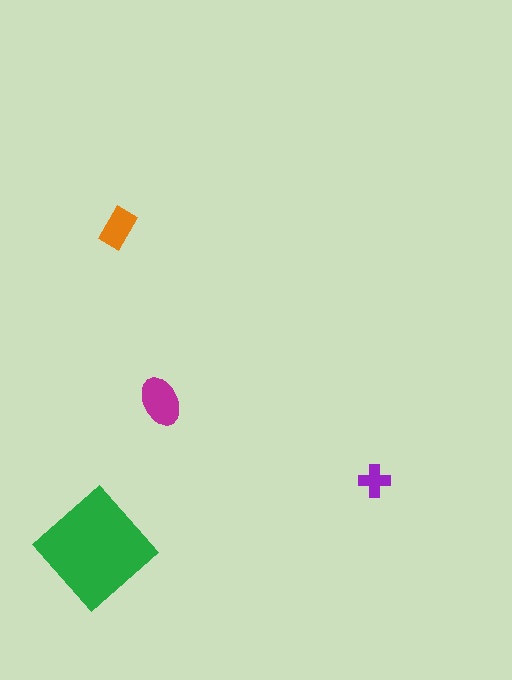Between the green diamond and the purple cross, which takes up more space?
The green diamond.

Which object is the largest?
The green diamond.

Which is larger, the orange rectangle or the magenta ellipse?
The magenta ellipse.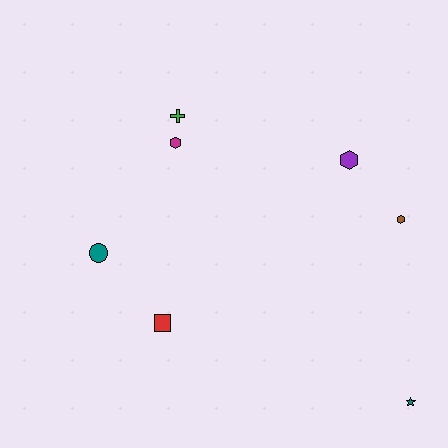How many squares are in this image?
There is 1 square.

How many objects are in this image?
There are 7 objects.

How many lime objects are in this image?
There are no lime objects.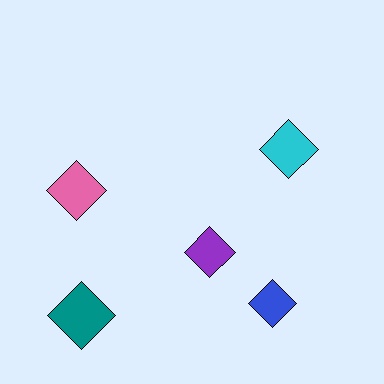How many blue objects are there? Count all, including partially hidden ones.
There is 1 blue object.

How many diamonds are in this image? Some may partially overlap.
There are 5 diamonds.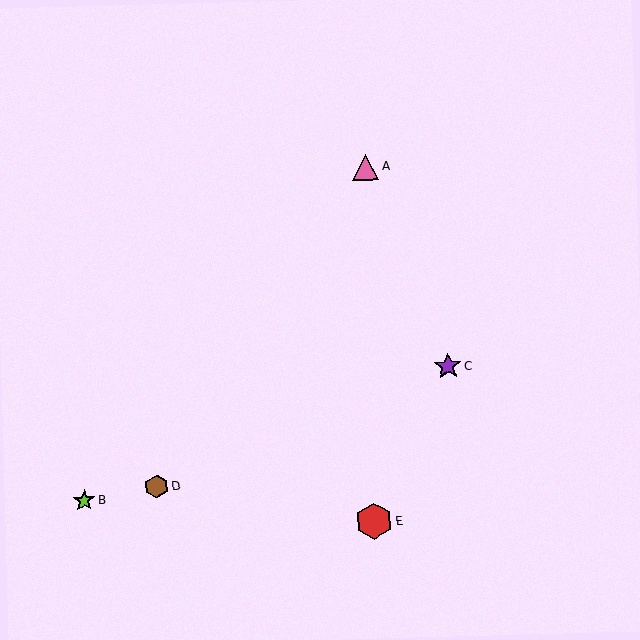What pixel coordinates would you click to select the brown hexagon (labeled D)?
Click at (157, 487) to select the brown hexagon D.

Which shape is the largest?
The red hexagon (labeled E) is the largest.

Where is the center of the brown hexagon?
The center of the brown hexagon is at (157, 487).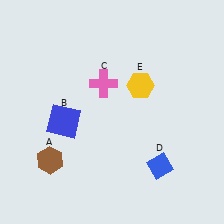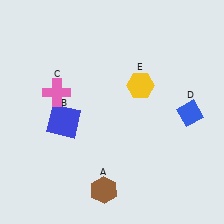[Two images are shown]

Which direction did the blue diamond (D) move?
The blue diamond (D) moved up.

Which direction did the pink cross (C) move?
The pink cross (C) moved left.